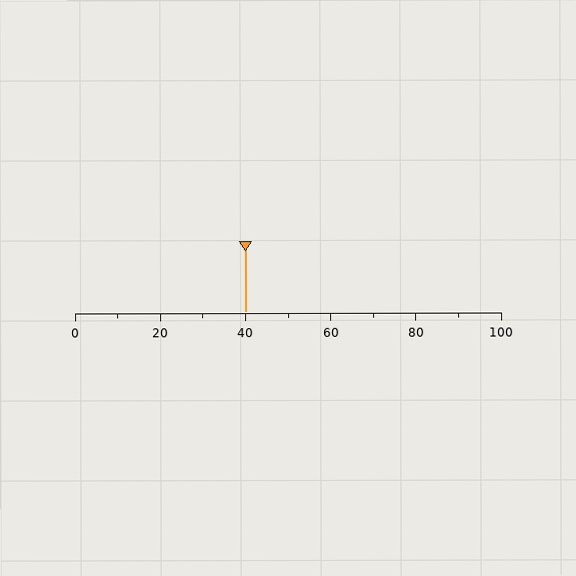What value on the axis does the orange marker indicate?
The marker indicates approximately 40.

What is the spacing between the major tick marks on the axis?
The major ticks are spaced 20 apart.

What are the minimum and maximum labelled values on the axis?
The axis runs from 0 to 100.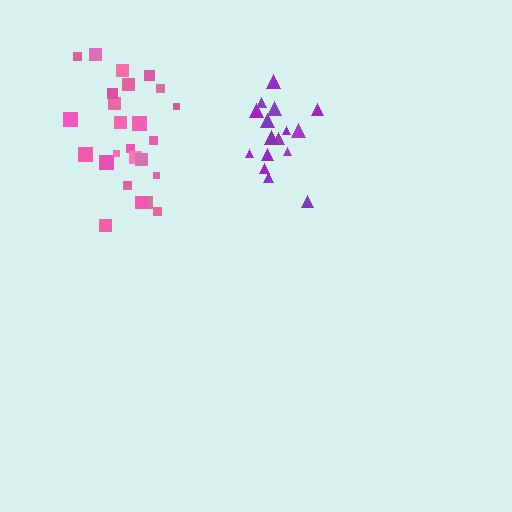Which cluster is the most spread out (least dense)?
Pink.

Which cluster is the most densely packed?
Purple.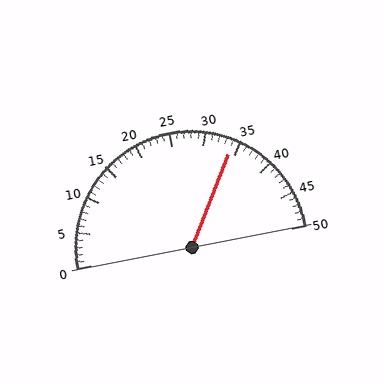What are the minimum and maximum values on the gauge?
The gauge ranges from 0 to 50.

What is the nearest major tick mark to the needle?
The nearest major tick mark is 35.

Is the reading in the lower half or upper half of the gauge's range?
The reading is in the upper half of the range (0 to 50).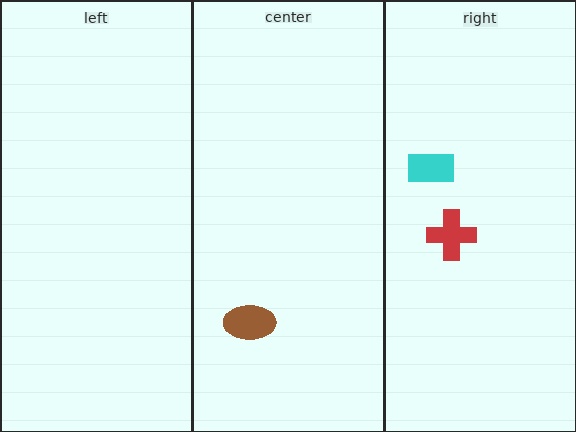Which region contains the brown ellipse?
The center region.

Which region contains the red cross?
The right region.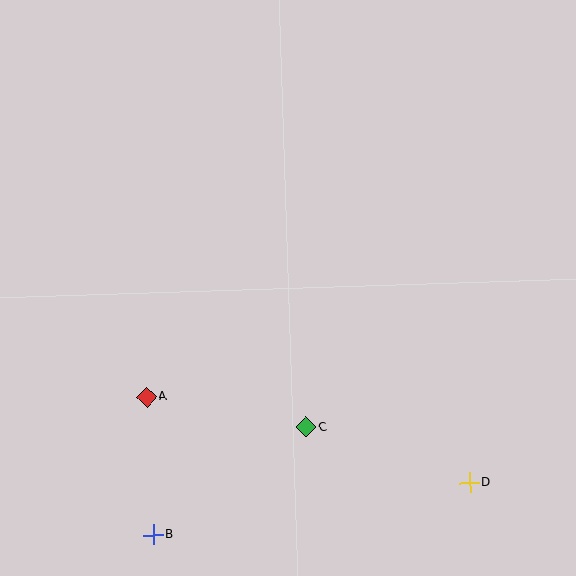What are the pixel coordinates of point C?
Point C is at (306, 427).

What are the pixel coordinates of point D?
Point D is at (470, 483).